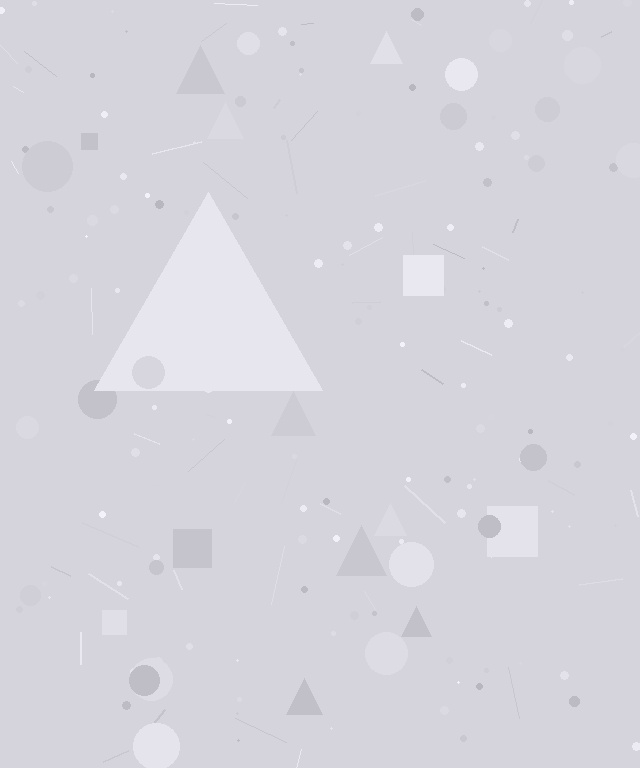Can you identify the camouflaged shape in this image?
The camouflaged shape is a triangle.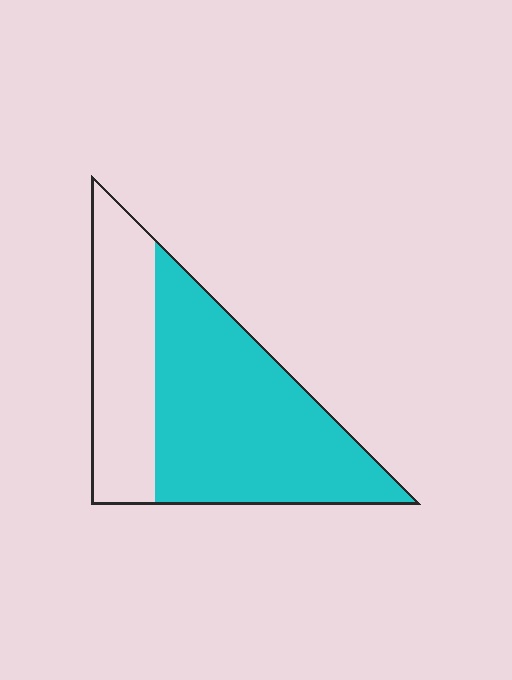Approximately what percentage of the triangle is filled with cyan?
Approximately 65%.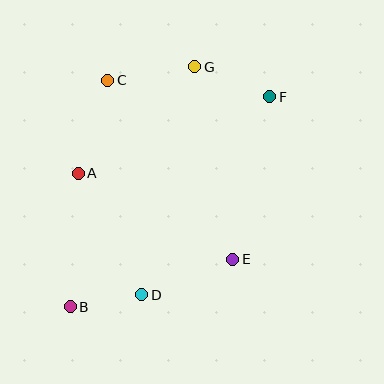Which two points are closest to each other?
Points B and D are closest to each other.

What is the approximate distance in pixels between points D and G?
The distance between D and G is approximately 234 pixels.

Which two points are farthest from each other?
Points B and F are farthest from each other.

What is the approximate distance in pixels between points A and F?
The distance between A and F is approximately 206 pixels.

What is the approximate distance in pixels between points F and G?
The distance between F and G is approximately 81 pixels.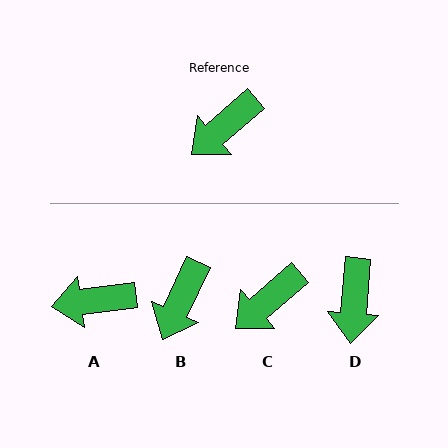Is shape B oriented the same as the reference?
No, it is off by about 24 degrees.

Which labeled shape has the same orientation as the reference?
C.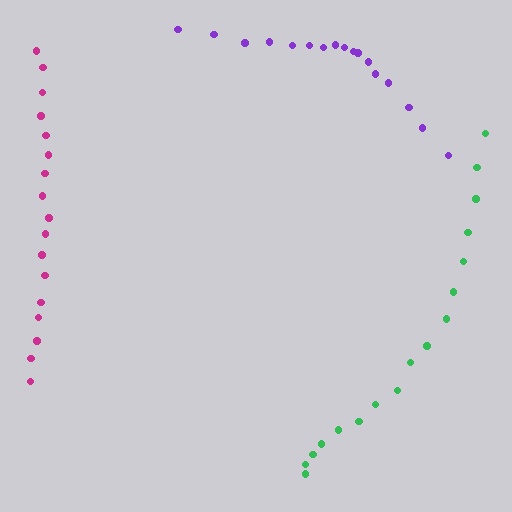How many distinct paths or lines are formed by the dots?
There are 3 distinct paths.